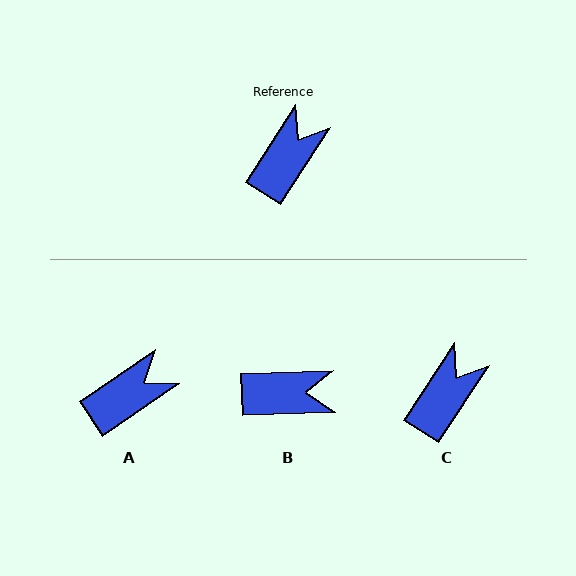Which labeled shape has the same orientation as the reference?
C.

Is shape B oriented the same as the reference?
No, it is off by about 55 degrees.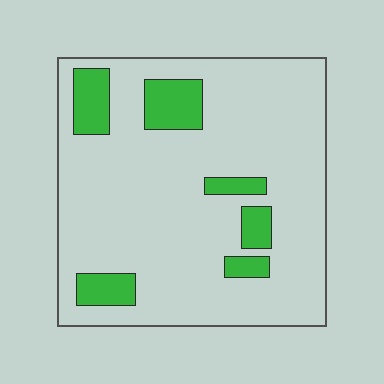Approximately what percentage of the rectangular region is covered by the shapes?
Approximately 15%.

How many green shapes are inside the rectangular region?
6.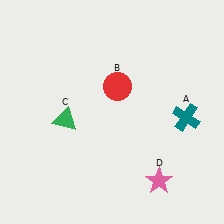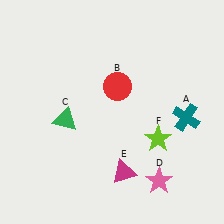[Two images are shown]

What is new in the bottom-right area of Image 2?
A lime star (F) was added in the bottom-right area of Image 2.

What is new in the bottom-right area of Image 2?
A magenta triangle (E) was added in the bottom-right area of Image 2.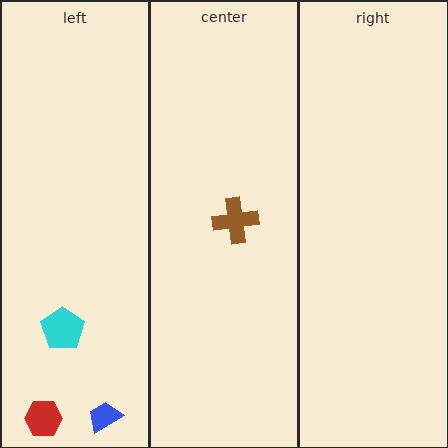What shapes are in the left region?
The blue trapezoid, the cyan pentagon, the red hexagon.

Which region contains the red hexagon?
The left region.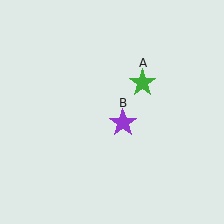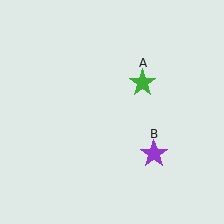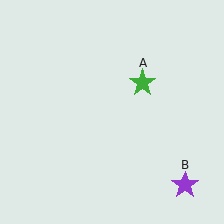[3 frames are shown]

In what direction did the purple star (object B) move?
The purple star (object B) moved down and to the right.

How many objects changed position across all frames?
1 object changed position: purple star (object B).